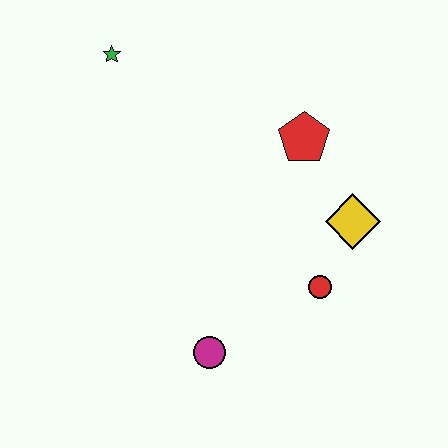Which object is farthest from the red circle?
The green star is farthest from the red circle.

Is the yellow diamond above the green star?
No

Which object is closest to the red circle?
The yellow diamond is closest to the red circle.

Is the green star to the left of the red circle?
Yes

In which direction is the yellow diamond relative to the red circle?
The yellow diamond is above the red circle.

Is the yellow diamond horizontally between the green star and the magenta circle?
No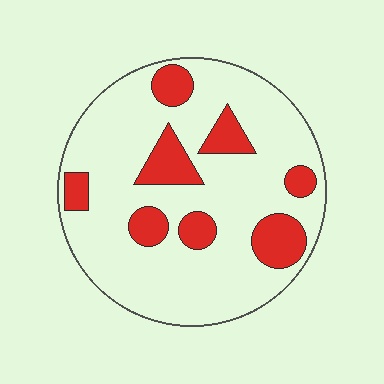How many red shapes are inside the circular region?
8.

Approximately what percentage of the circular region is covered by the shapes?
Approximately 20%.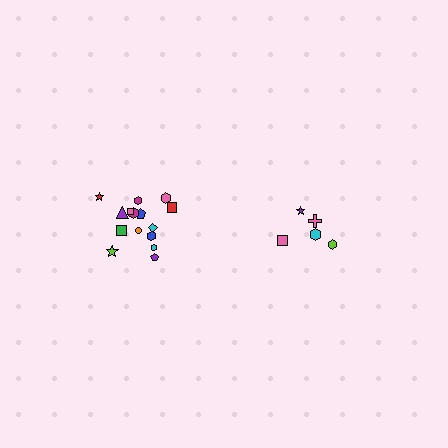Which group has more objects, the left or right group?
The left group.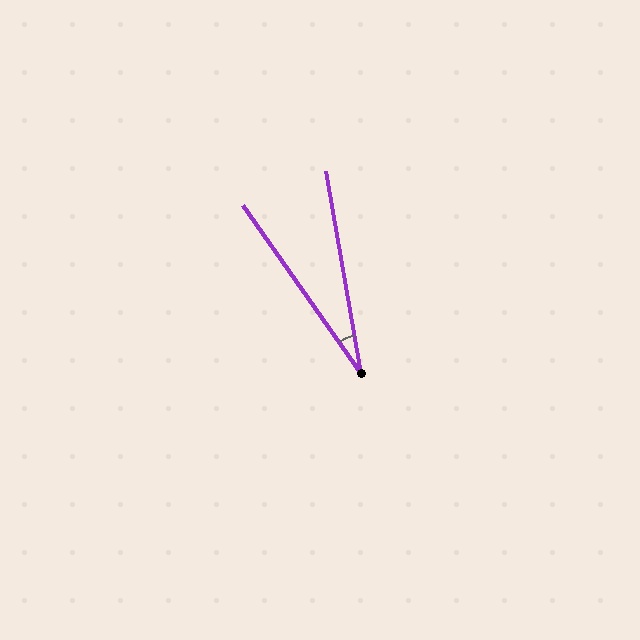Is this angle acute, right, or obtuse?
It is acute.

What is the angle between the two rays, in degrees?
Approximately 25 degrees.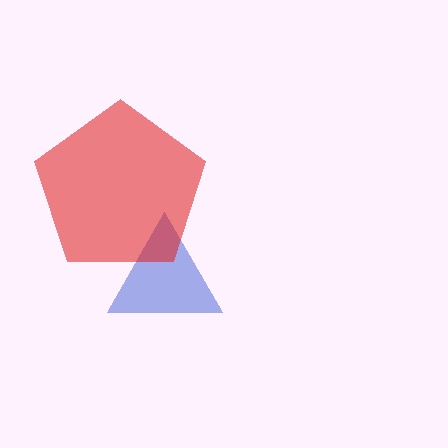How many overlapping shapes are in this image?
There are 2 overlapping shapes in the image.